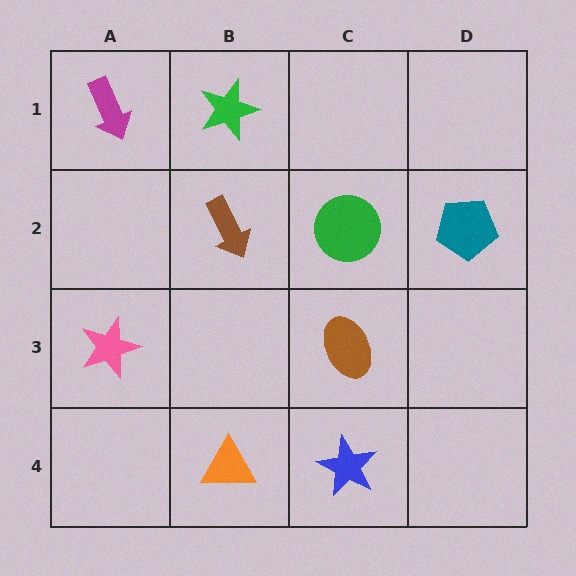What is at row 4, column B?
An orange triangle.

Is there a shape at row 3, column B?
No, that cell is empty.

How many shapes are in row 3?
2 shapes.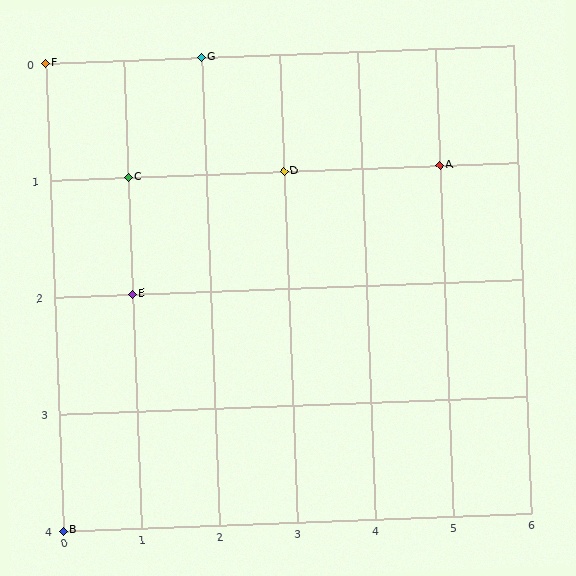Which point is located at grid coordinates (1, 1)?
Point C is at (1, 1).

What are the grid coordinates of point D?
Point D is at grid coordinates (3, 1).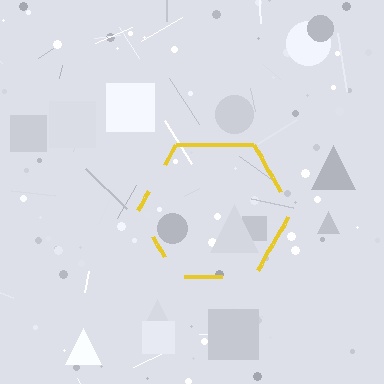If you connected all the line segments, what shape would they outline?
They would outline a hexagon.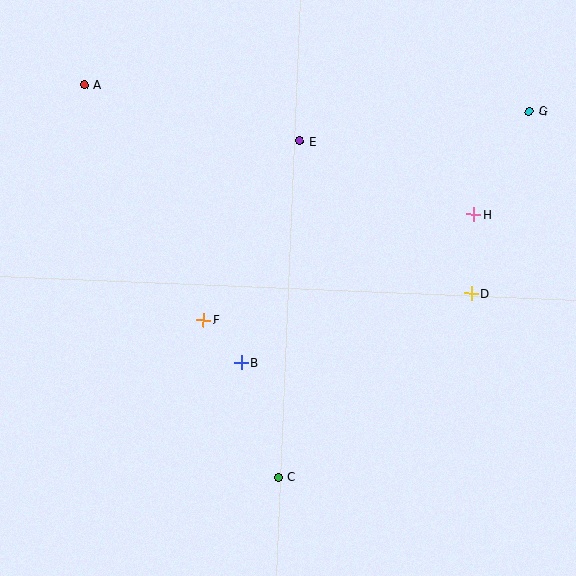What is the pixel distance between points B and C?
The distance between B and C is 121 pixels.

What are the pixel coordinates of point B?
Point B is at (241, 362).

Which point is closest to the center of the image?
Point B at (241, 362) is closest to the center.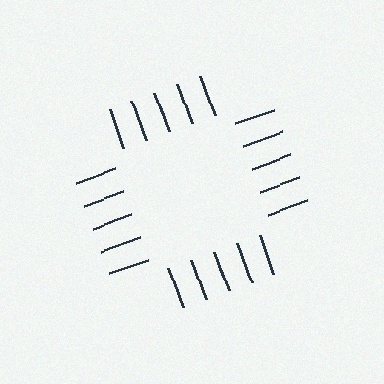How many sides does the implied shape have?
4 sides — the line-ends trace a square.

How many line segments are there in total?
20 — 5 along each of the 4 edges.